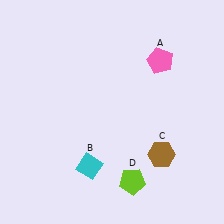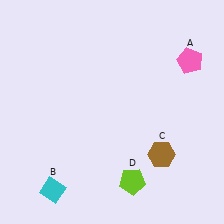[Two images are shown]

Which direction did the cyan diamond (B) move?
The cyan diamond (B) moved left.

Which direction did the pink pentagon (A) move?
The pink pentagon (A) moved right.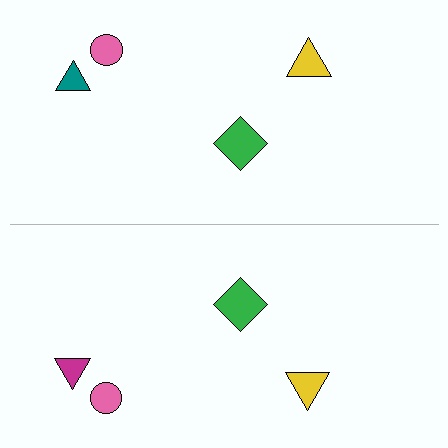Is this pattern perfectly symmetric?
No, the pattern is not perfectly symmetric. The magenta triangle on the bottom side breaks the symmetry — its mirror counterpart is teal.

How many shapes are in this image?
There are 8 shapes in this image.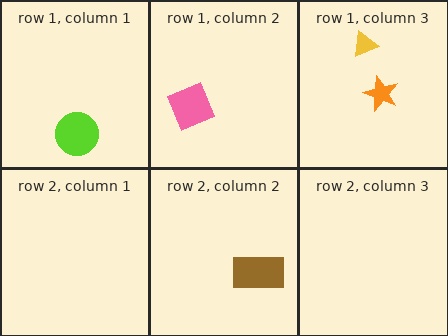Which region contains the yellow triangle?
The row 1, column 3 region.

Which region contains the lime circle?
The row 1, column 1 region.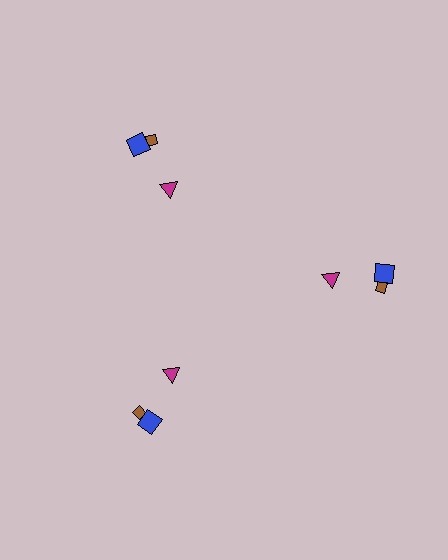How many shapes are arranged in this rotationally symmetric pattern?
There are 9 shapes, arranged in 3 groups of 3.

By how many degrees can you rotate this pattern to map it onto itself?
The pattern maps onto itself every 120 degrees of rotation.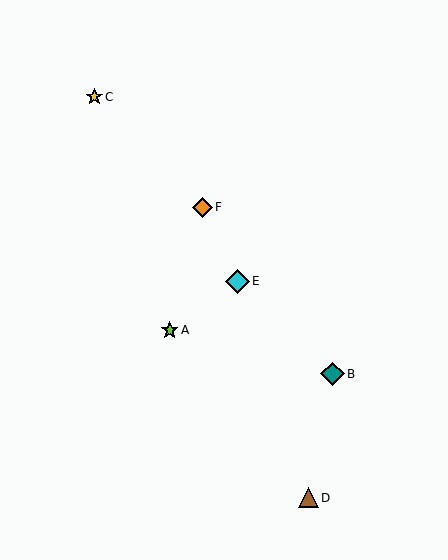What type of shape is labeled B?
Shape B is a teal diamond.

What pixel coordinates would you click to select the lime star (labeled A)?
Click at (170, 330) to select the lime star A.